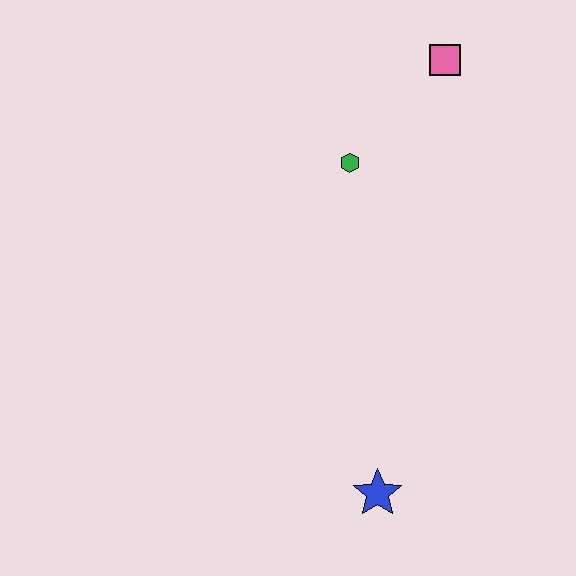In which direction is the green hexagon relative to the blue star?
The green hexagon is above the blue star.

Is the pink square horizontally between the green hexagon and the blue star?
No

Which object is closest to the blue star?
The green hexagon is closest to the blue star.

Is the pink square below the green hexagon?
No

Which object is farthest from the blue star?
The pink square is farthest from the blue star.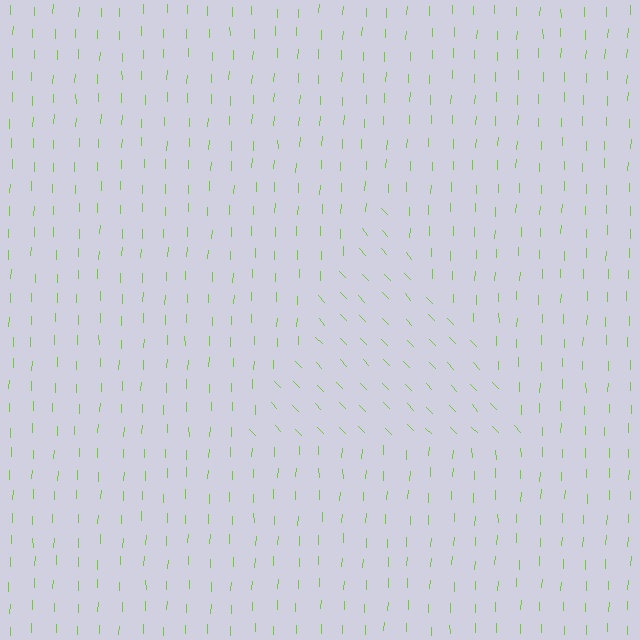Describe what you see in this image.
The image is filled with small lime line segments. A triangle region in the image has lines oriented differently from the surrounding lines, creating a visible texture boundary.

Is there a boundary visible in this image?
Yes, there is a texture boundary formed by a change in line orientation.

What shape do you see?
I see a triangle.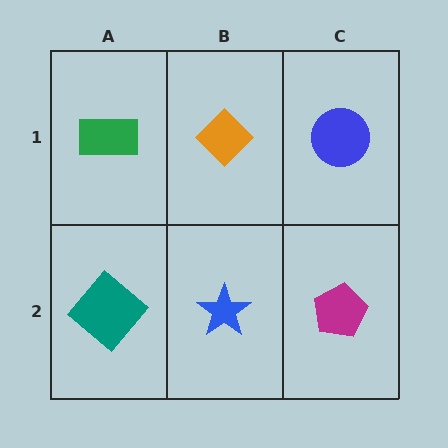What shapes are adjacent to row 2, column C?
A blue circle (row 1, column C), a blue star (row 2, column B).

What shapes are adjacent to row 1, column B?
A blue star (row 2, column B), a green rectangle (row 1, column A), a blue circle (row 1, column C).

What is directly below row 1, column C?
A magenta pentagon.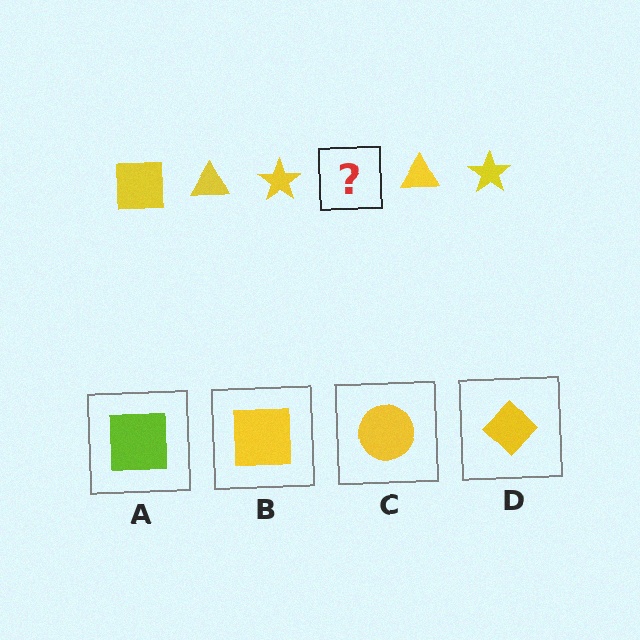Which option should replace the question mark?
Option B.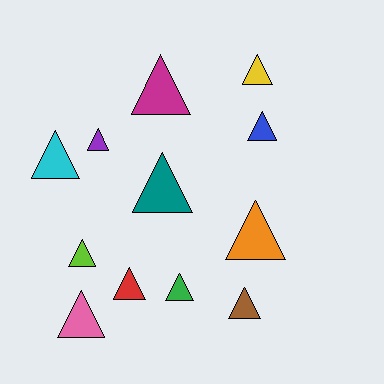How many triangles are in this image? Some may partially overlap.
There are 12 triangles.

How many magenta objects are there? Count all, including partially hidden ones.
There is 1 magenta object.